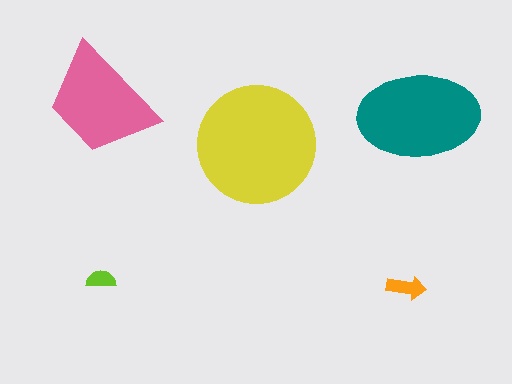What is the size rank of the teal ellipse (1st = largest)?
2nd.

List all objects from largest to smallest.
The yellow circle, the teal ellipse, the pink trapezoid, the orange arrow, the lime semicircle.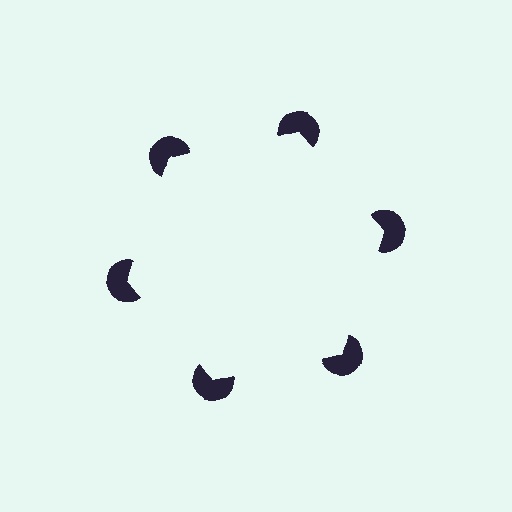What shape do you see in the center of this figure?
An illusory hexagon — its edges are inferred from the aligned wedge cuts in the pac-man discs, not physically drawn.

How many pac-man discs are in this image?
There are 6 — one at each vertex of the illusory hexagon.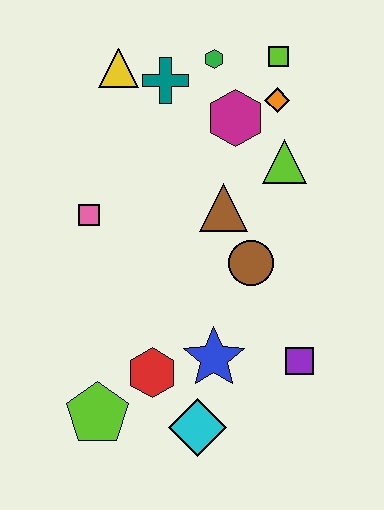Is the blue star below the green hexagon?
Yes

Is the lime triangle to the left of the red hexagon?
No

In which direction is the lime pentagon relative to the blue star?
The lime pentagon is to the left of the blue star.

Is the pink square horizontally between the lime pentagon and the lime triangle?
No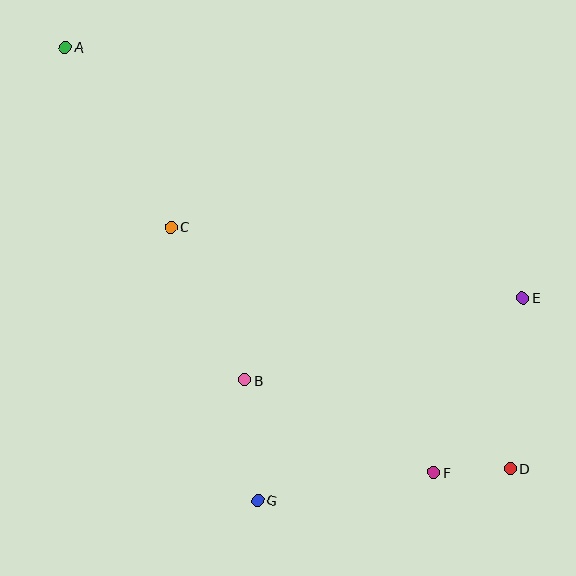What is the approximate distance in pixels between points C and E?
The distance between C and E is approximately 359 pixels.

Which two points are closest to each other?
Points D and F are closest to each other.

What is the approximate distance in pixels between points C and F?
The distance between C and F is approximately 360 pixels.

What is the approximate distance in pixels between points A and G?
The distance between A and G is approximately 492 pixels.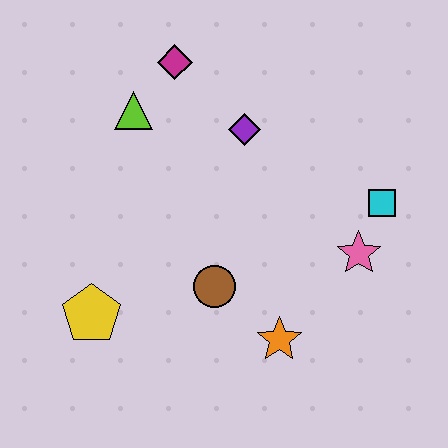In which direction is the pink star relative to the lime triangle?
The pink star is to the right of the lime triangle.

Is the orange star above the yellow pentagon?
No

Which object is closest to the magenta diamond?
The lime triangle is closest to the magenta diamond.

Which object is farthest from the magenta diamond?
The orange star is farthest from the magenta diamond.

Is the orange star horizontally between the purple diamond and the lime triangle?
No